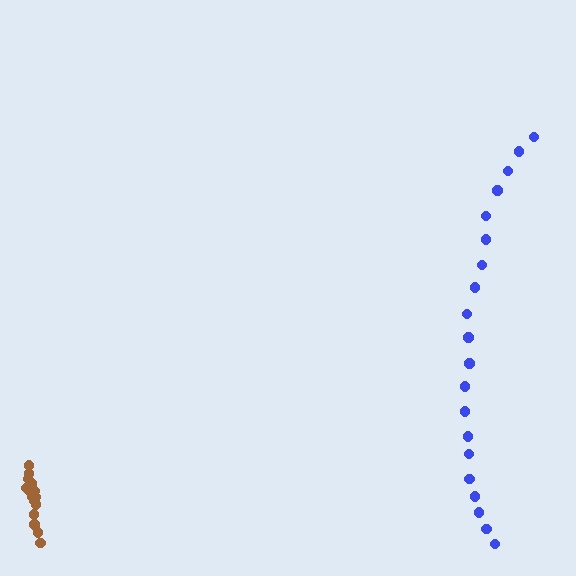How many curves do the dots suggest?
There are 2 distinct paths.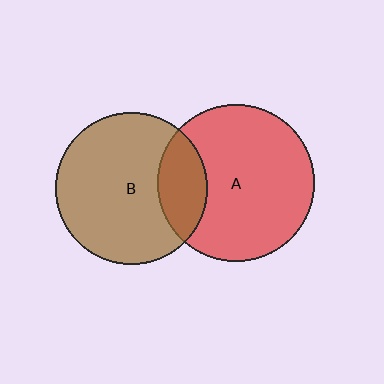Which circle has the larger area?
Circle A (red).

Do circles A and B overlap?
Yes.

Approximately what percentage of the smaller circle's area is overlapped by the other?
Approximately 20%.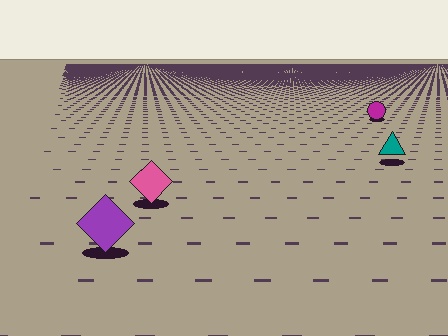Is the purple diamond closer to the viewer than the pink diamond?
Yes. The purple diamond is closer — you can tell from the texture gradient: the ground texture is coarser near it.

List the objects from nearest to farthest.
From nearest to farthest: the purple diamond, the pink diamond, the teal triangle, the magenta circle.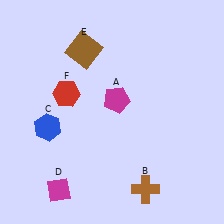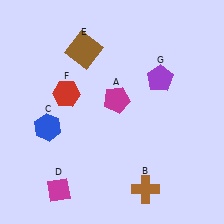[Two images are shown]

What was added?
A purple pentagon (G) was added in Image 2.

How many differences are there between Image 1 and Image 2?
There is 1 difference between the two images.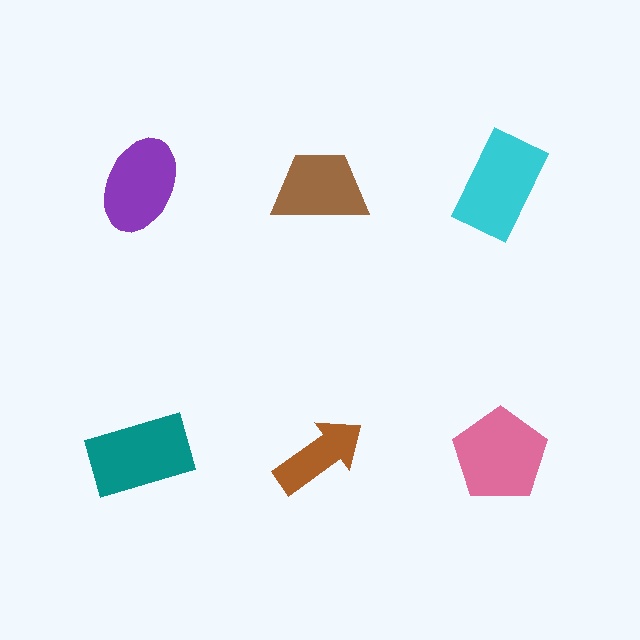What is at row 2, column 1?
A teal rectangle.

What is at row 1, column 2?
A brown trapezoid.